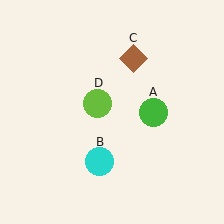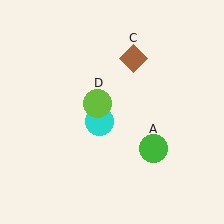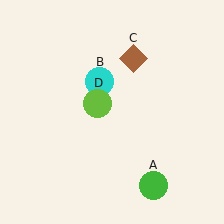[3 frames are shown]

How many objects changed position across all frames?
2 objects changed position: green circle (object A), cyan circle (object B).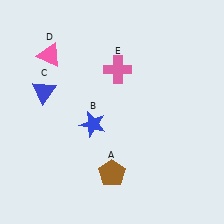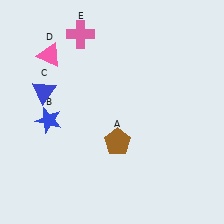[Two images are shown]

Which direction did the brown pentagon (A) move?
The brown pentagon (A) moved up.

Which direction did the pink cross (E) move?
The pink cross (E) moved left.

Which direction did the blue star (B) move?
The blue star (B) moved left.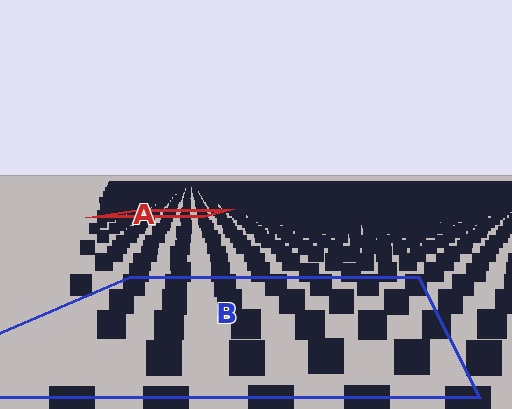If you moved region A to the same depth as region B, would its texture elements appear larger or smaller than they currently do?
They would appear larger. At a closer depth, the same texture elements are projected at a bigger on-screen size.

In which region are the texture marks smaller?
The texture marks are smaller in region A, because it is farther away.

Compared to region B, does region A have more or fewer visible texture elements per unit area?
Region A has more texture elements per unit area — they are packed more densely because it is farther away.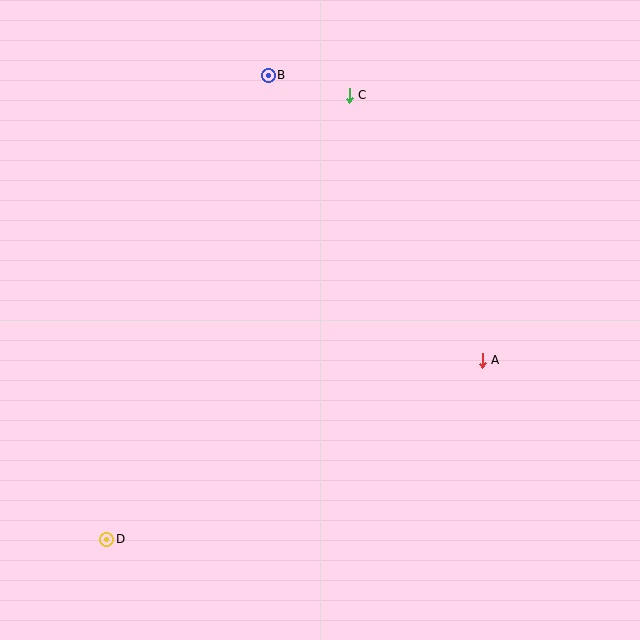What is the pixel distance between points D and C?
The distance between D and C is 506 pixels.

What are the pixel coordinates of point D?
Point D is at (107, 539).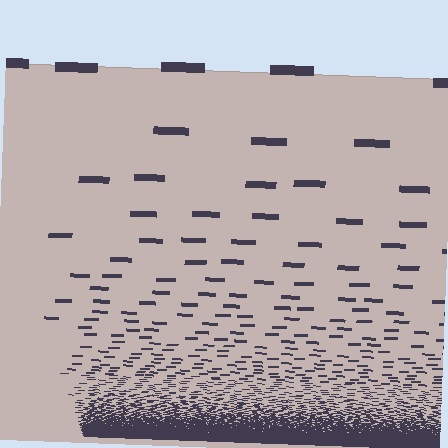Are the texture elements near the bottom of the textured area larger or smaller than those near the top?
Smaller. The gradient is inverted — elements near the bottom are smaller and denser.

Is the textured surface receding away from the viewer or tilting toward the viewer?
The surface appears to tilt toward the viewer. Texture elements get larger and sparser toward the top.